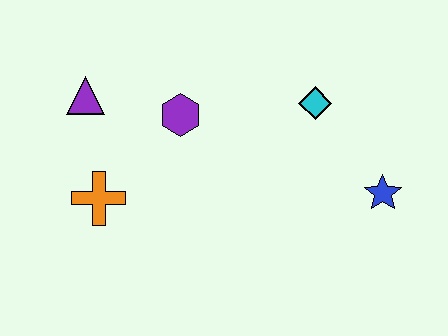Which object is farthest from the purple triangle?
The blue star is farthest from the purple triangle.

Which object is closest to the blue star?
The cyan diamond is closest to the blue star.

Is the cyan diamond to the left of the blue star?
Yes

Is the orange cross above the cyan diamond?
No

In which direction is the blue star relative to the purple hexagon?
The blue star is to the right of the purple hexagon.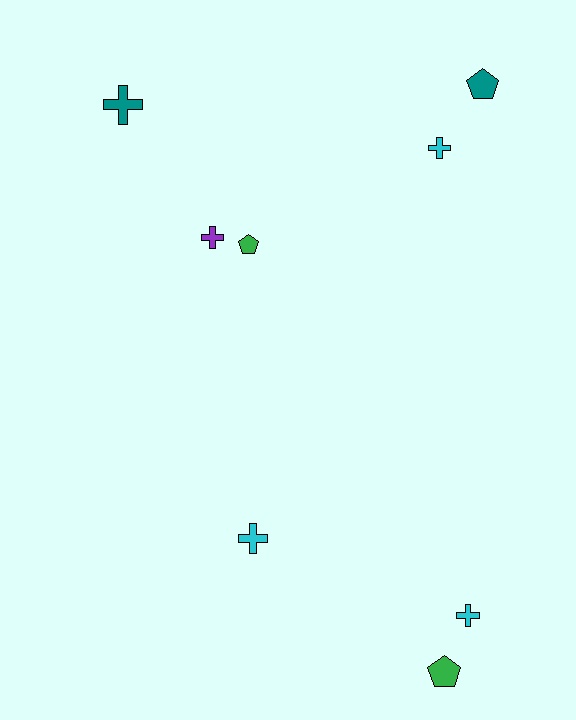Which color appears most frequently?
Cyan, with 3 objects.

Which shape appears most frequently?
Cross, with 5 objects.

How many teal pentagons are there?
There is 1 teal pentagon.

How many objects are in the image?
There are 8 objects.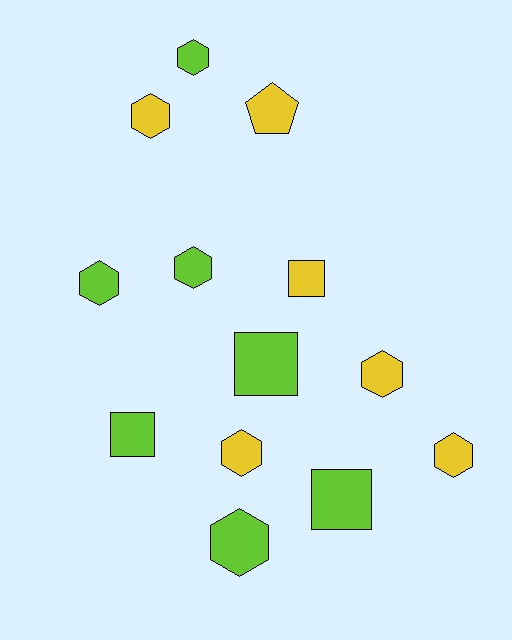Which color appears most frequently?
Lime, with 7 objects.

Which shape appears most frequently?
Hexagon, with 8 objects.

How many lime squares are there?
There are 3 lime squares.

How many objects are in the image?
There are 13 objects.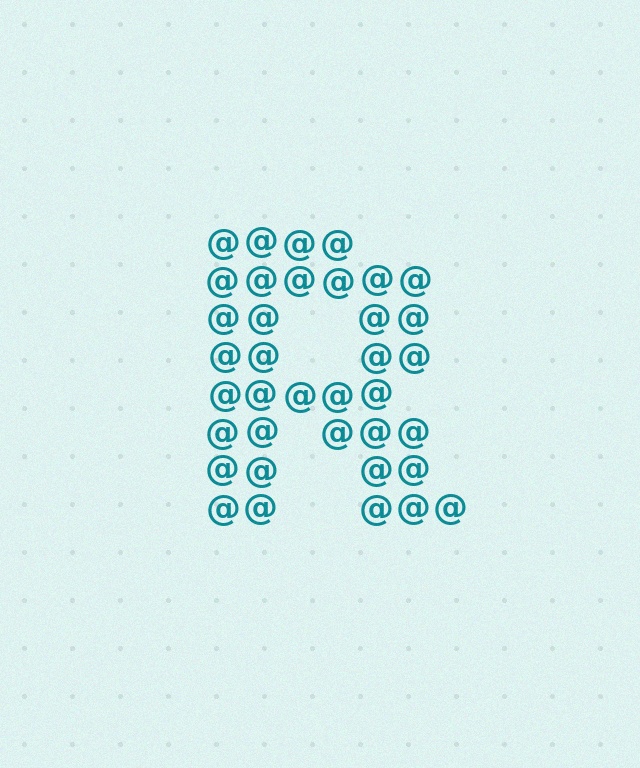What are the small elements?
The small elements are at signs.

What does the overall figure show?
The overall figure shows the letter R.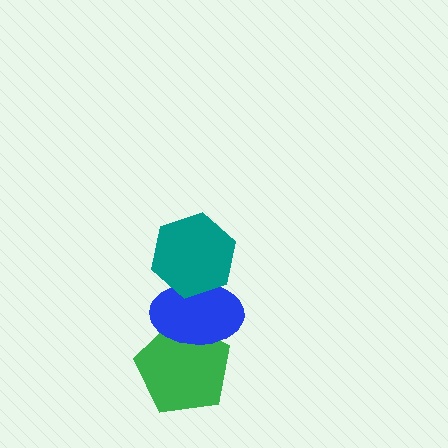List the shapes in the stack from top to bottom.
From top to bottom: the teal hexagon, the blue ellipse, the green pentagon.